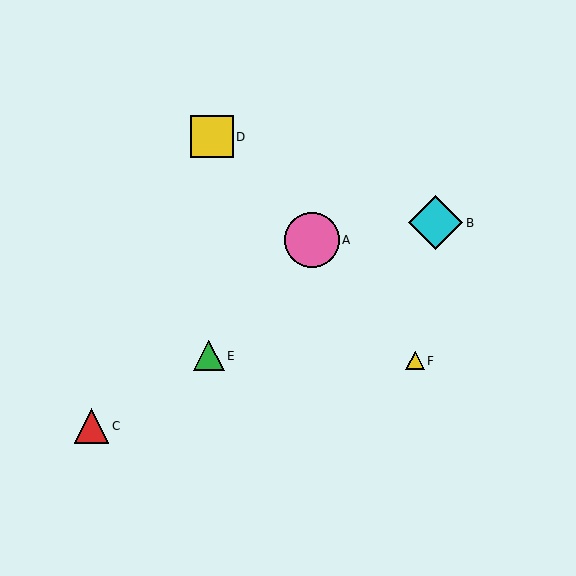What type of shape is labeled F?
Shape F is a yellow triangle.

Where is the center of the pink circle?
The center of the pink circle is at (312, 240).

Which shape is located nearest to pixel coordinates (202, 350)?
The green triangle (labeled E) at (209, 356) is nearest to that location.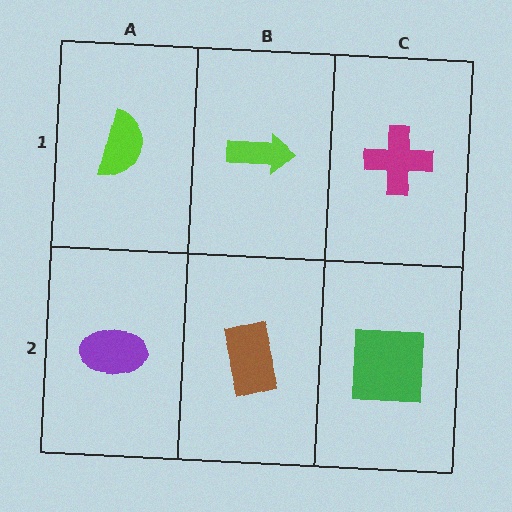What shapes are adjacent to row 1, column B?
A brown rectangle (row 2, column B), a lime semicircle (row 1, column A), a magenta cross (row 1, column C).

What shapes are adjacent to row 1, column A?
A purple ellipse (row 2, column A), a lime arrow (row 1, column B).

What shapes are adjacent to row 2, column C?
A magenta cross (row 1, column C), a brown rectangle (row 2, column B).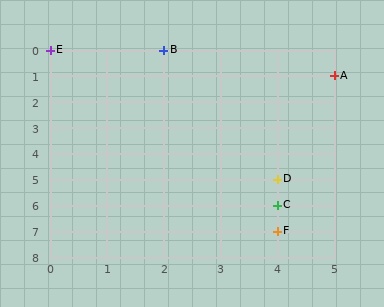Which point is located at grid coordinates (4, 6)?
Point C is at (4, 6).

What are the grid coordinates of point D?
Point D is at grid coordinates (4, 5).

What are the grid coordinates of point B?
Point B is at grid coordinates (2, 0).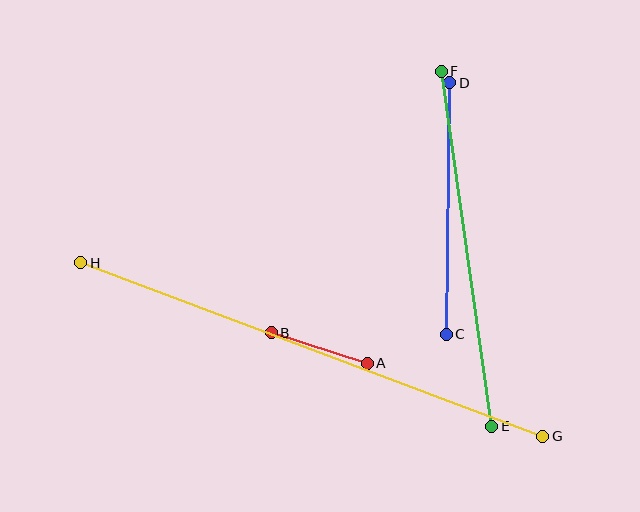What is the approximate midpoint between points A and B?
The midpoint is at approximately (319, 348) pixels.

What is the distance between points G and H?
The distance is approximately 493 pixels.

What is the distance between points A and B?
The distance is approximately 101 pixels.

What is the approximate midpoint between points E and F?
The midpoint is at approximately (467, 249) pixels.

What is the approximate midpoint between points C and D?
The midpoint is at approximately (448, 209) pixels.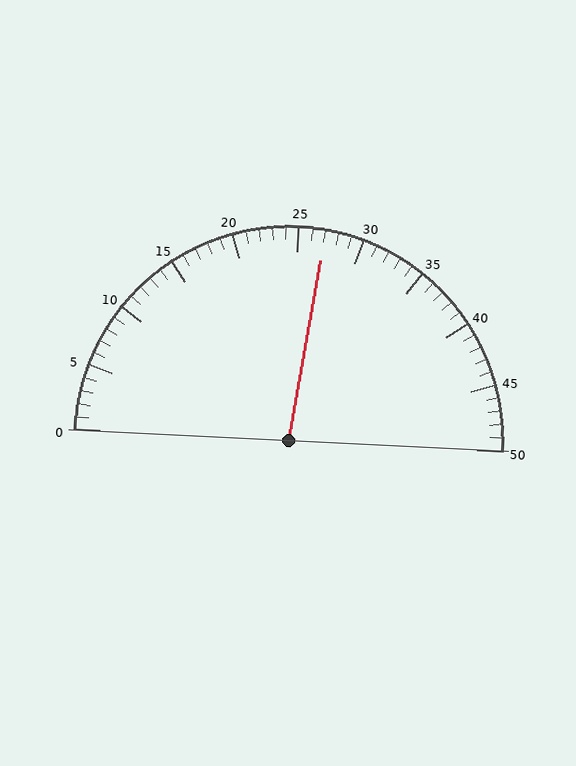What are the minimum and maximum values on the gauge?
The gauge ranges from 0 to 50.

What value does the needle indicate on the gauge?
The needle indicates approximately 27.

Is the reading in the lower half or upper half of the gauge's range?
The reading is in the upper half of the range (0 to 50).